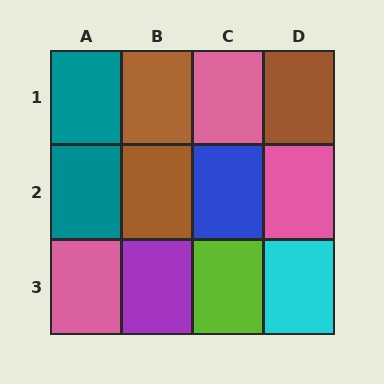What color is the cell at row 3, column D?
Cyan.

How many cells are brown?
3 cells are brown.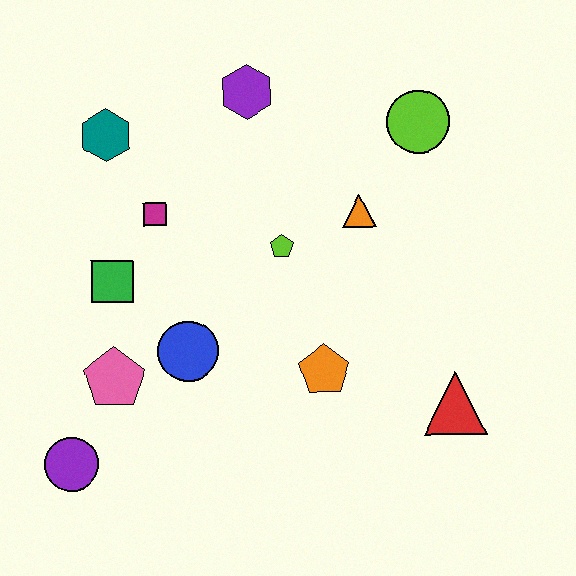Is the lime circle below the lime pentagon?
No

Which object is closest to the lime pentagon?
The orange triangle is closest to the lime pentagon.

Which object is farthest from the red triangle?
The teal hexagon is farthest from the red triangle.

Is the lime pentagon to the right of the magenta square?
Yes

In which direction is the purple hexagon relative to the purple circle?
The purple hexagon is above the purple circle.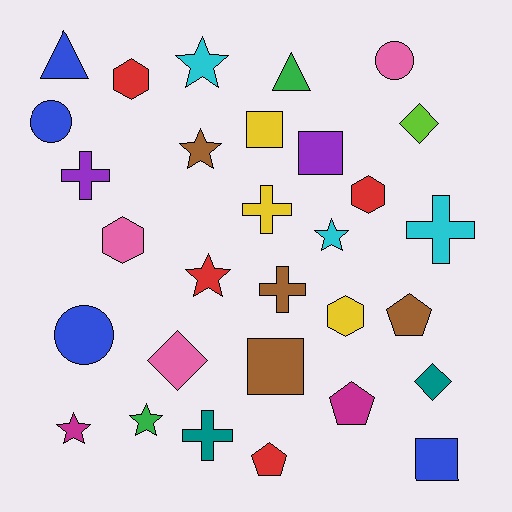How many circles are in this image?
There are 3 circles.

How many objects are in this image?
There are 30 objects.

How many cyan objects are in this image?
There are 3 cyan objects.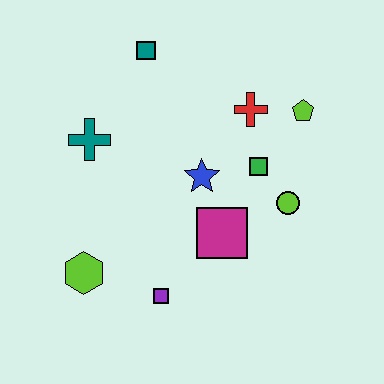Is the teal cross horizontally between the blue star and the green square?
No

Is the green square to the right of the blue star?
Yes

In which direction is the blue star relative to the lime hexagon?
The blue star is to the right of the lime hexagon.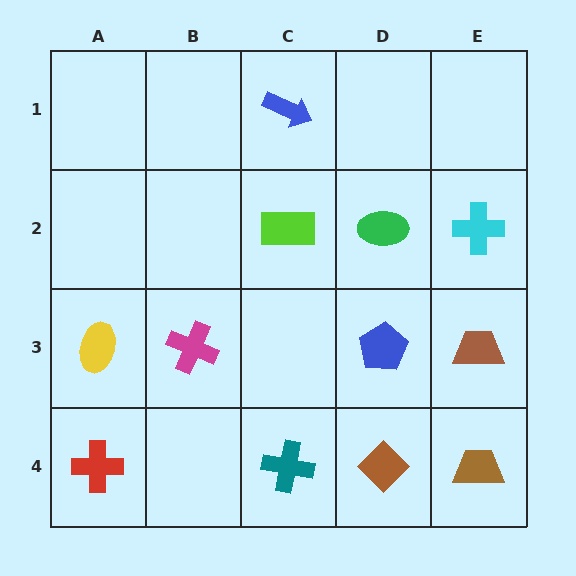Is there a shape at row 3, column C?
No, that cell is empty.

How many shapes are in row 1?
1 shape.